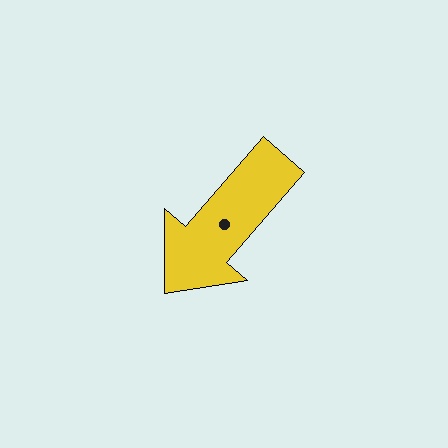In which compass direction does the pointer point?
Southwest.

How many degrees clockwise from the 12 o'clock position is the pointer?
Approximately 221 degrees.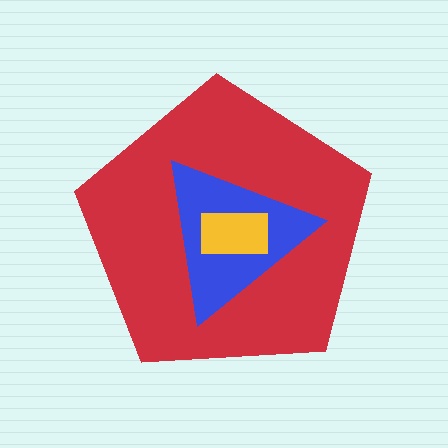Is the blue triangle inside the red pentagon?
Yes.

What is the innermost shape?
The yellow rectangle.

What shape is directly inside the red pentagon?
The blue triangle.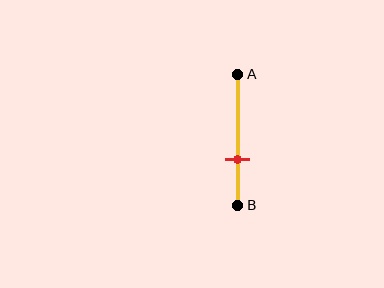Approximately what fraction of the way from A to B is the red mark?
The red mark is approximately 65% of the way from A to B.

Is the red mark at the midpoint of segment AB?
No, the mark is at about 65% from A, not at the 50% midpoint.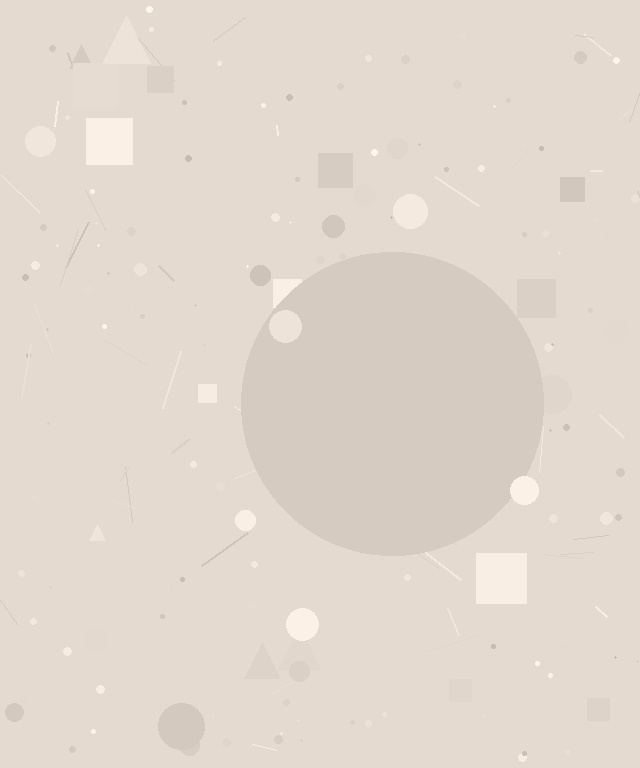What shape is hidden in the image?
A circle is hidden in the image.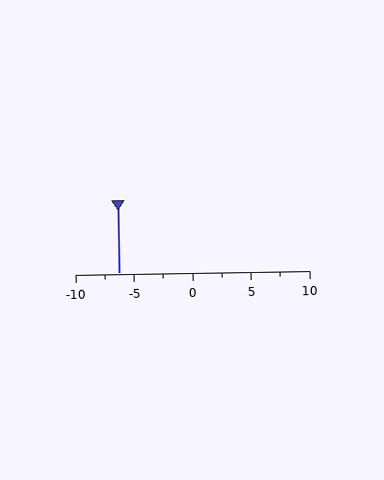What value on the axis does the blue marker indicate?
The marker indicates approximately -6.2.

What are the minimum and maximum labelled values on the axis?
The axis runs from -10 to 10.